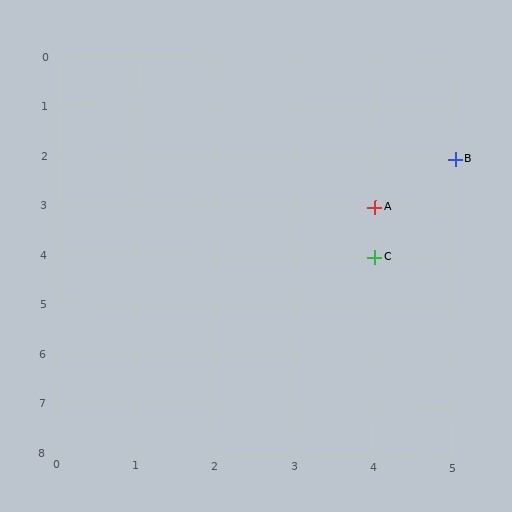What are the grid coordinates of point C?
Point C is at grid coordinates (4, 4).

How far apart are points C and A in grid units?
Points C and A are 1 row apart.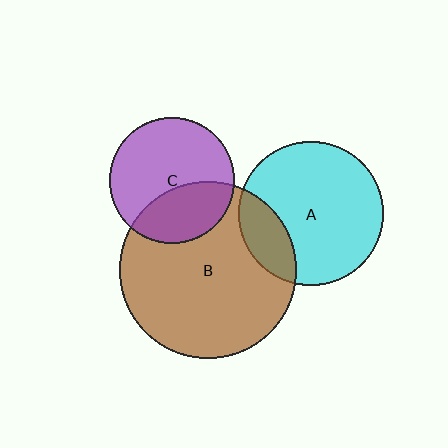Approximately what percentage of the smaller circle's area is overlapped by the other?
Approximately 20%.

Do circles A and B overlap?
Yes.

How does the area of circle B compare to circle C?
Approximately 2.0 times.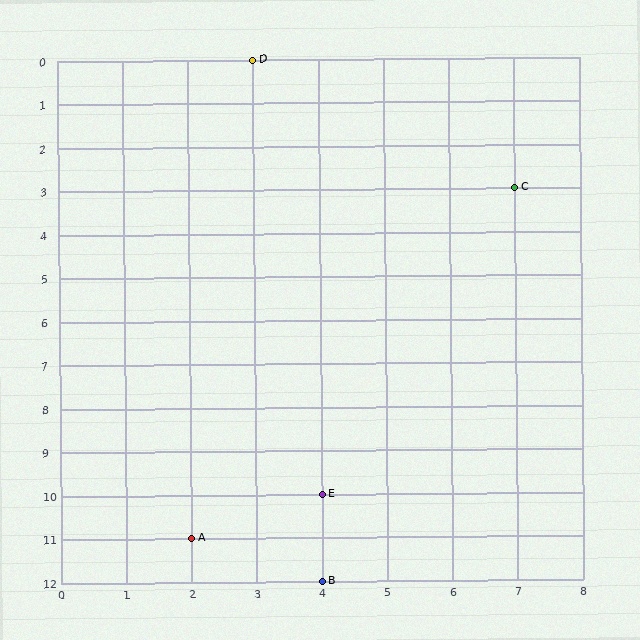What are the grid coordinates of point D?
Point D is at grid coordinates (3, 0).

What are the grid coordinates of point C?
Point C is at grid coordinates (7, 3).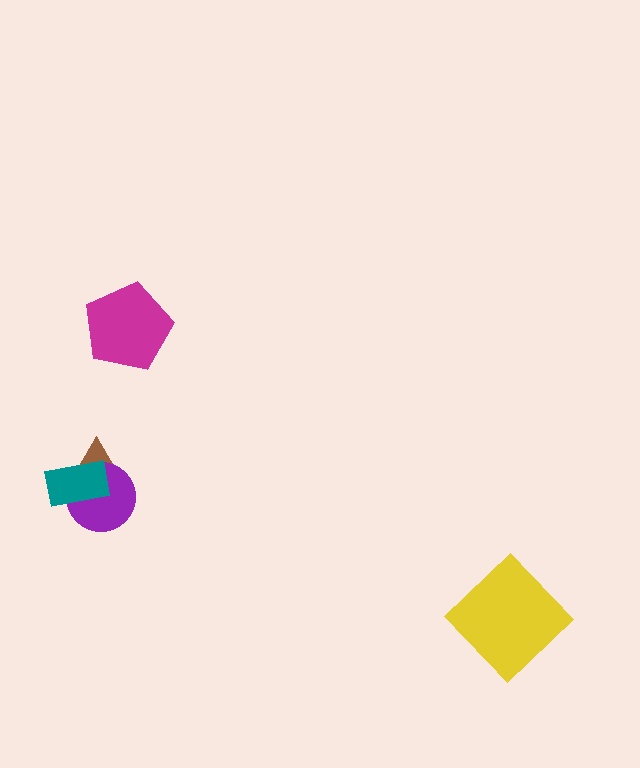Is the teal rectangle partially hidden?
No, no other shape covers it.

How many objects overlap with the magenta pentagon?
0 objects overlap with the magenta pentagon.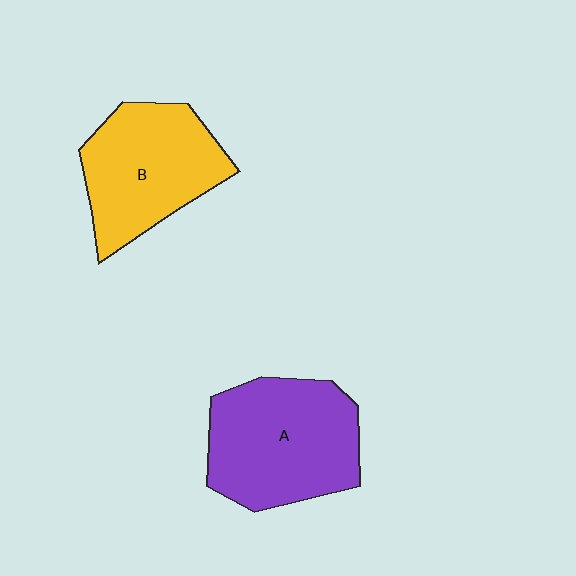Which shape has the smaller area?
Shape B (yellow).